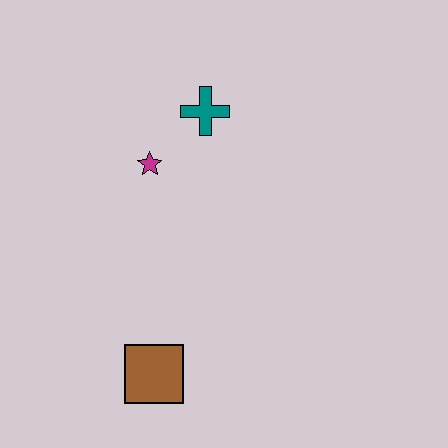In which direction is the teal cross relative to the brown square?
The teal cross is above the brown square.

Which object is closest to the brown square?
The magenta star is closest to the brown square.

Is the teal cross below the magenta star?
No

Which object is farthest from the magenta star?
The brown square is farthest from the magenta star.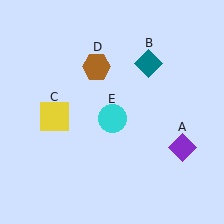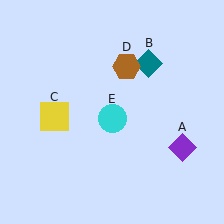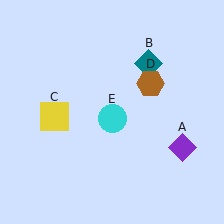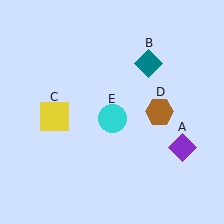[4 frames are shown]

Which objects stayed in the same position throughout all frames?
Purple diamond (object A) and teal diamond (object B) and yellow square (object C) and cyan circle (object E) remained stationary.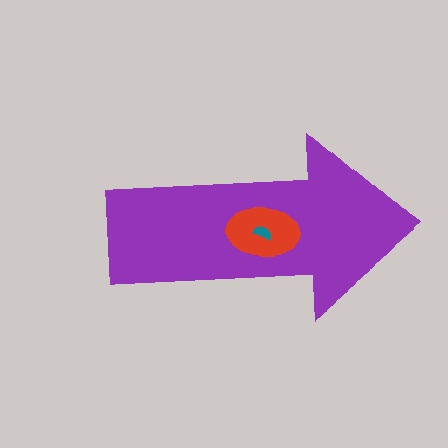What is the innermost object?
The teal semicircle.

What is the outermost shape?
The purple arrow.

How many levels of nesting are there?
3.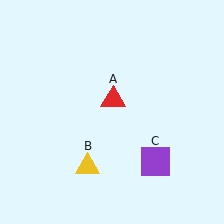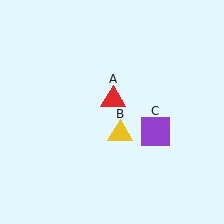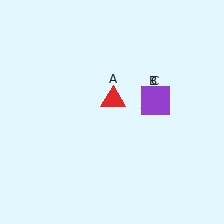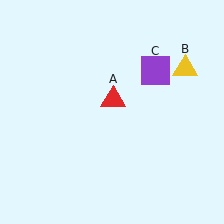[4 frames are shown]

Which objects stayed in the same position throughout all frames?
Red triangle (object A) remained stationary.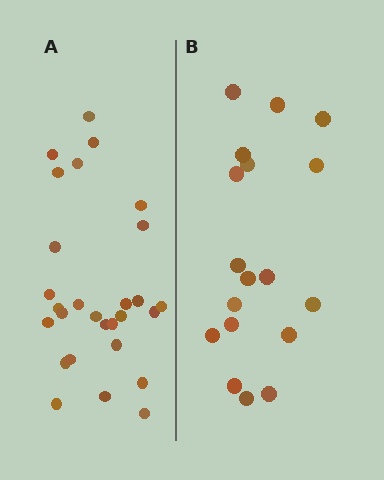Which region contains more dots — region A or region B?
Region A (the left region) has more dots.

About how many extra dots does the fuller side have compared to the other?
Region A has roughly 10 or so more dots than region B.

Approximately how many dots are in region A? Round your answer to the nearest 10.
About 30 dots. (The exact count is 28, which rounds to 30.)